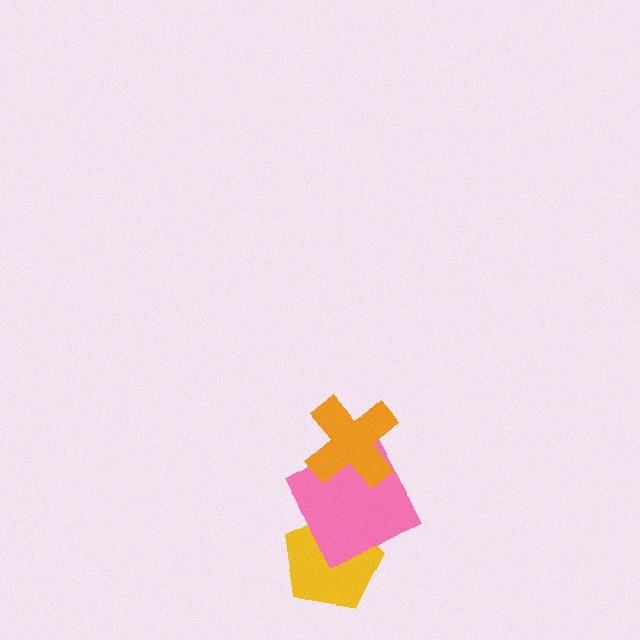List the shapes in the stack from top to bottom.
From top to bottom: the orange cross, the pink square, the yellow pentagon.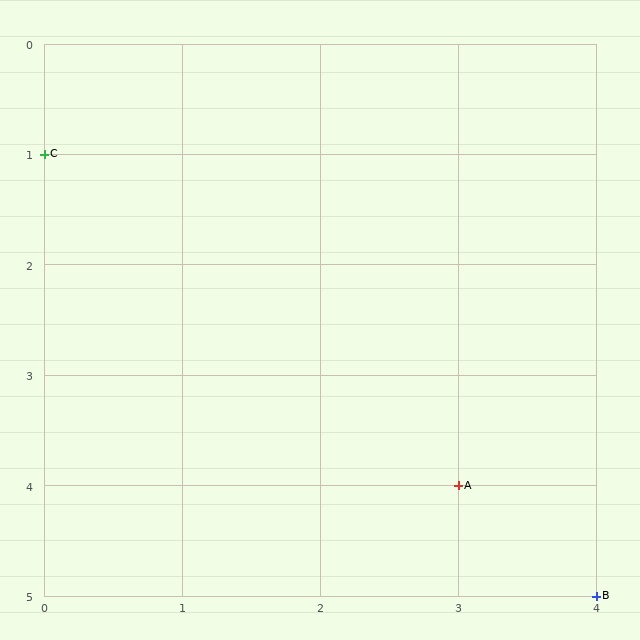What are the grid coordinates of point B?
Point B is at grid coordinates (4, 5).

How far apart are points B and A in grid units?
Points B and A are 1 column and 1 row apart (about 1.4 grid units diagonally).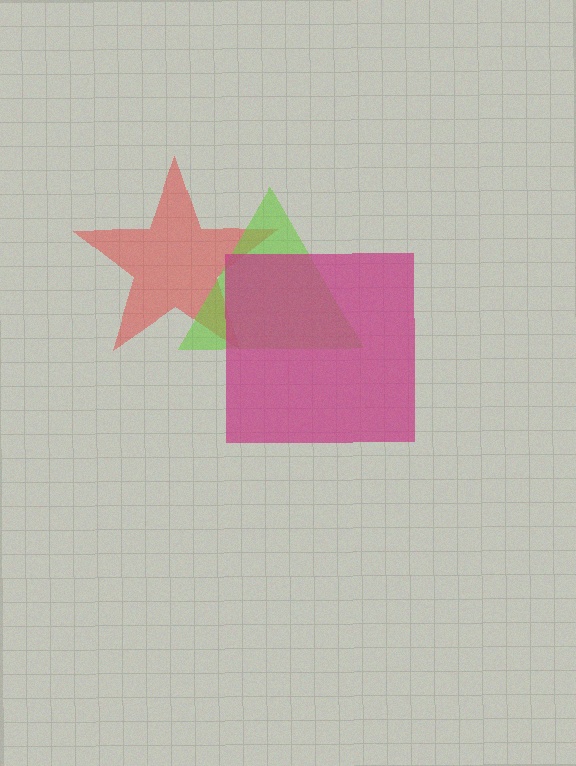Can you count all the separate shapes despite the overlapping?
Yes, there are 3 separate shapes.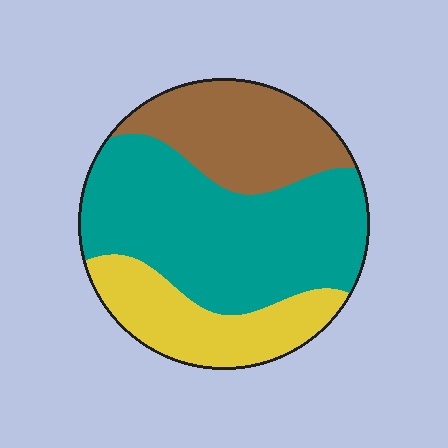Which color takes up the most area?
Teal, at roughly 50%.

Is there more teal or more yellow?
Teal.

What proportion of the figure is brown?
Brown covers about 25% of the figure.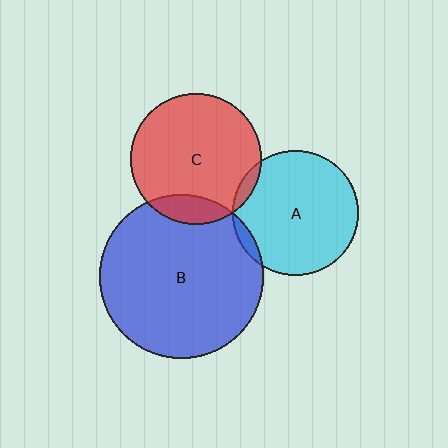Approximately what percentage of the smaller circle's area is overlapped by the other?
Approximately 5%.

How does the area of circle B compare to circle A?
Approximately 1.7 times.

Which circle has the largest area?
Circle B (blue).